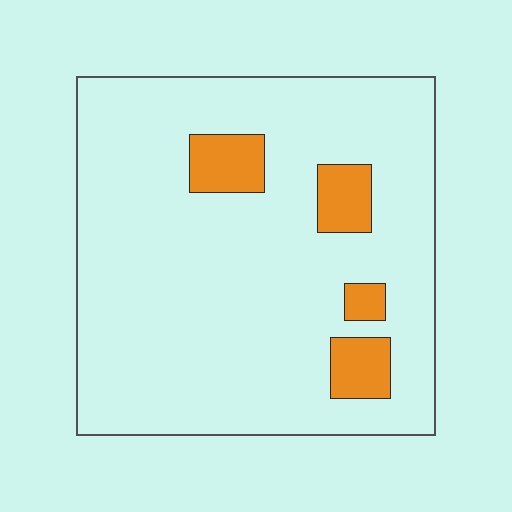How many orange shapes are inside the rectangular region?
4.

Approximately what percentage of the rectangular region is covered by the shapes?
Approximately 10%.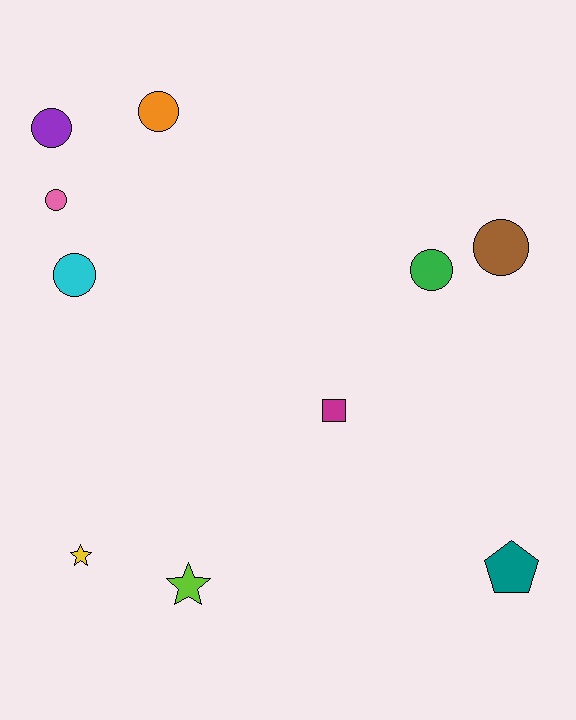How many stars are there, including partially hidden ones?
There are 2 stars.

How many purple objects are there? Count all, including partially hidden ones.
There is 1 purple object.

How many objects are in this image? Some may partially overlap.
There are 10 objects.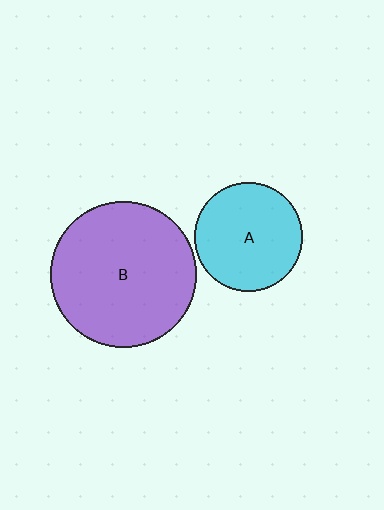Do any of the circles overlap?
No, none of the circles overlap.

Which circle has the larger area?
Circle B (purple).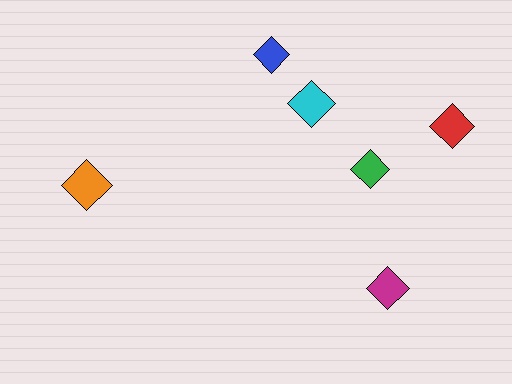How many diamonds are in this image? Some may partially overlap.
There are 6 diamonds.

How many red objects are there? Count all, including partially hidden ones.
There is 1 red object.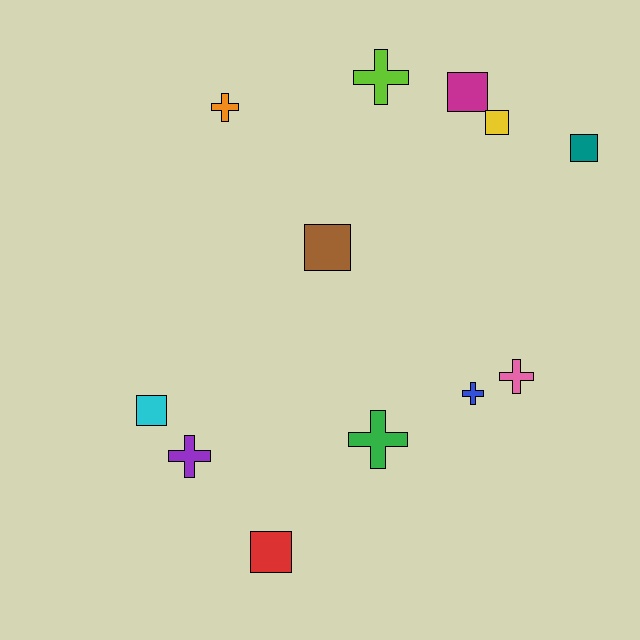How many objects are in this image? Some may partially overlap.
There are 12 objects.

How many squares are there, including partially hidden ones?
There are 6 squares.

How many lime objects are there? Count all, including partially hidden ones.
There is 1 lime object.